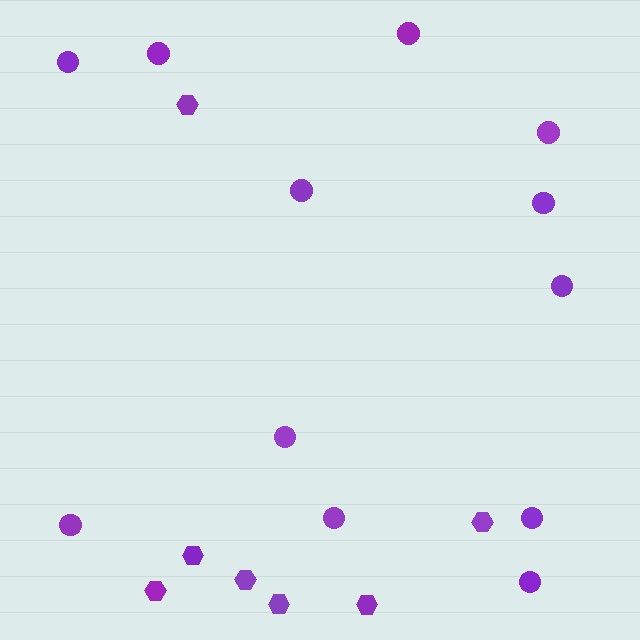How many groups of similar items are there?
There are 2 groups: one group of circles (12) and one group of hexagons (7).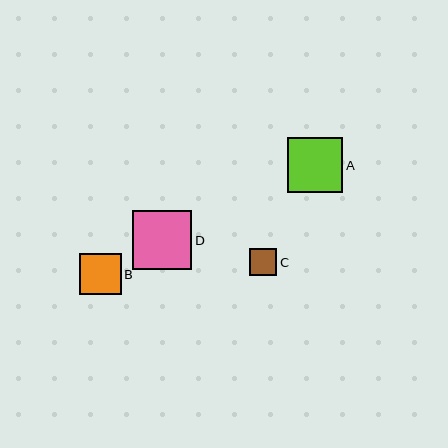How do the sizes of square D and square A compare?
Square D and square A are approximately the same size.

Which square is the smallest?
Square C is the smallest with a size of approximately 27 pixels.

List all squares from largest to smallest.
From largest to smallest: D, A, B, C.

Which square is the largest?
Square D is the largest with a size of approximately 60 pixels.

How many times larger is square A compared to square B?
Square A is approximately 1.3 times the size of square B.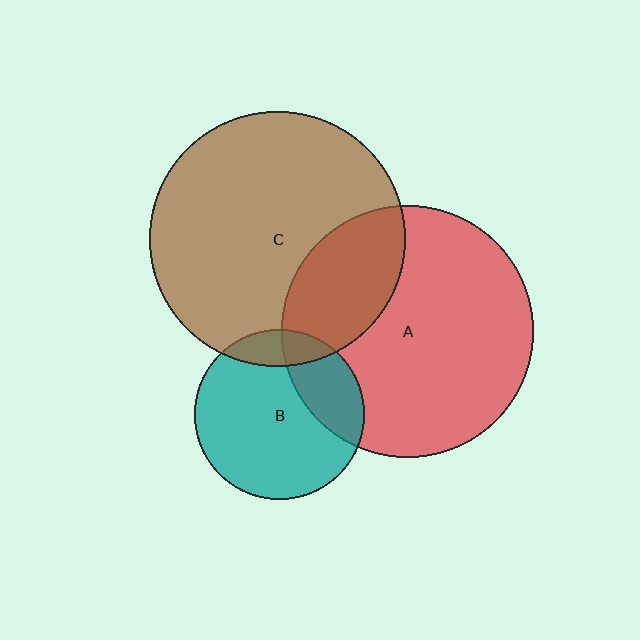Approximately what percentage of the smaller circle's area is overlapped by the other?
Approximately 15%.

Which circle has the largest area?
Circle C (brown).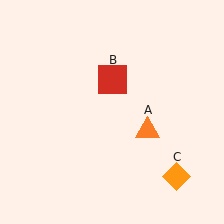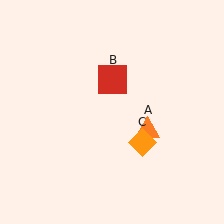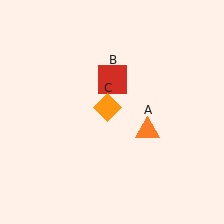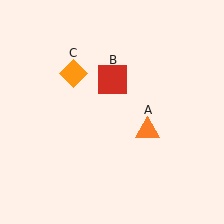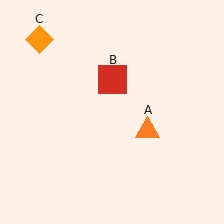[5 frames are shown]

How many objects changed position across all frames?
1 object changed position: orange diamond (object C).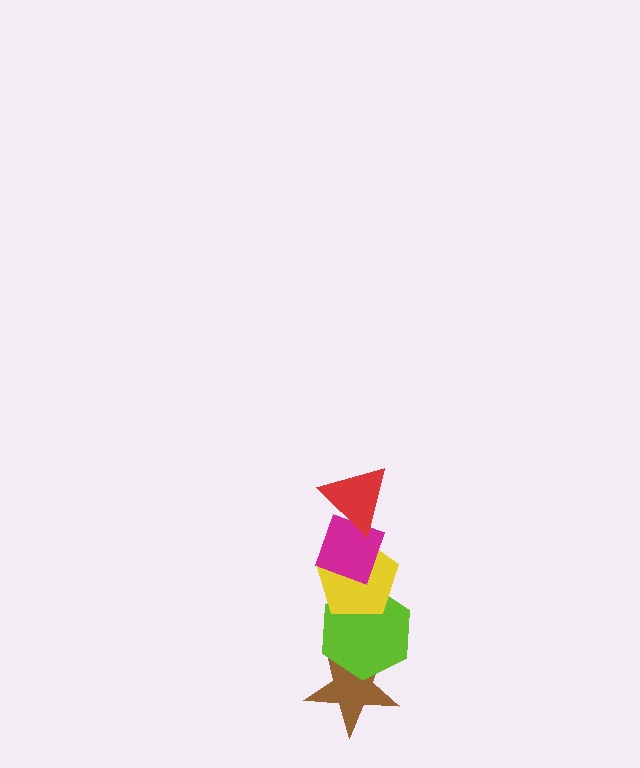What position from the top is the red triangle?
The red triangle is 1st from the top.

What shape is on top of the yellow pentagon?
The magenta diamond is on top of the yellow pentagon.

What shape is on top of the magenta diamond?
The red triangle is on top of the magenta diamond.